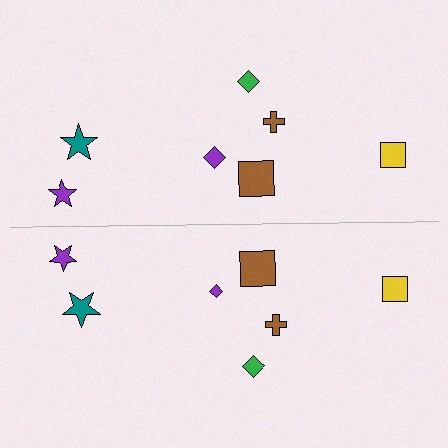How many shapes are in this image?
There are 14 shapes in this image.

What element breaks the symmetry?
The purple diamond on the bottom side has a different size than its mirror counterpart.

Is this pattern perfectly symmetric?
No, the pattern is not perfectly symmetric. The purple diamond on the bottom side has a different size than its mirror counterpart.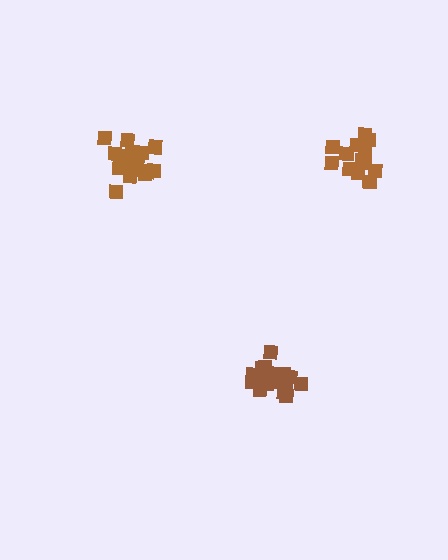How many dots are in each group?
Group 1: 18 dots, Group 2: 19 dots, Group 3: 14 dots (51 total).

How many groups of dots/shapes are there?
There are 3 groups.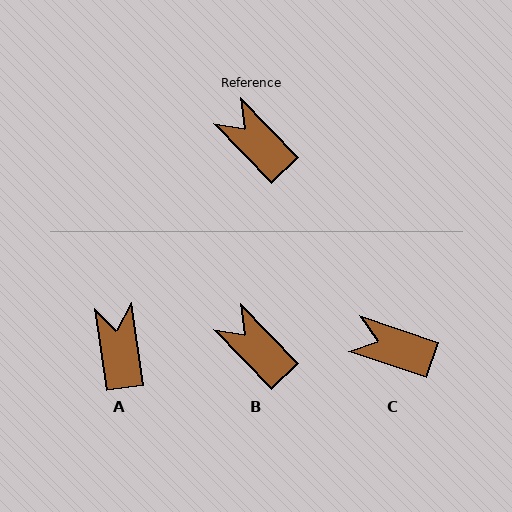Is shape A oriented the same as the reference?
No, it is off by about 36 degrees.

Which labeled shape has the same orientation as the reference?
B.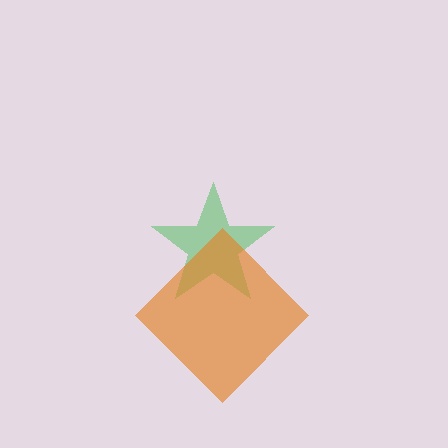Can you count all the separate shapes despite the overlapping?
Yes, there are 2 separate shapes.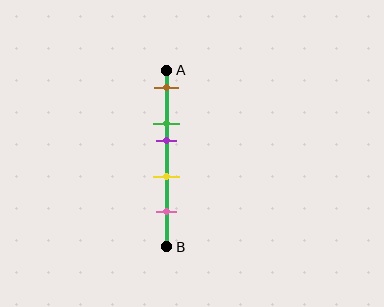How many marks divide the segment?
There are 5 marks dividing the segment.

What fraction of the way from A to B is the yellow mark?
The yellow mark is approximately 60% (0.6) of the way from A to B.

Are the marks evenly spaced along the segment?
No, the marks are not evenly spaced.